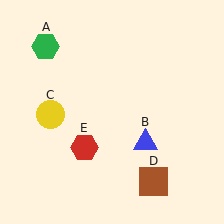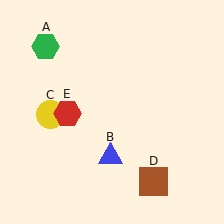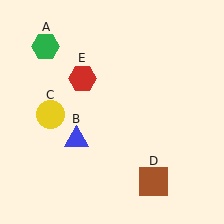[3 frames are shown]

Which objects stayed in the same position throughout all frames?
Green hexagon (object A) and yellow circle (object C) and brown square (object D) remained stationary.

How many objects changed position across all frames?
2 objects changed position: blue triangle (object B), red hexagon (object E).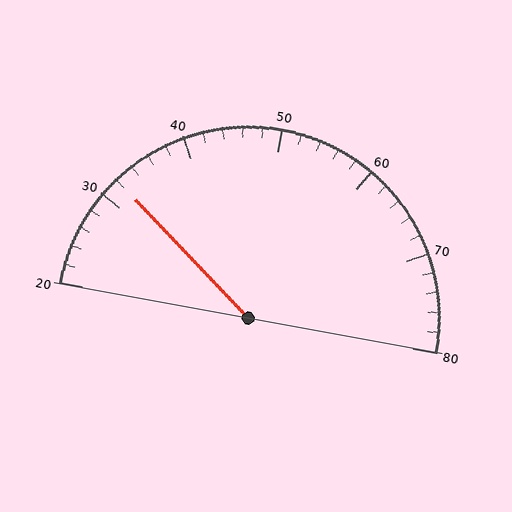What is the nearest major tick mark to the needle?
The nearest major tick mark is 30.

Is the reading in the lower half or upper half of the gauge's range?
The reading is in the lower half of the range (20 to 80).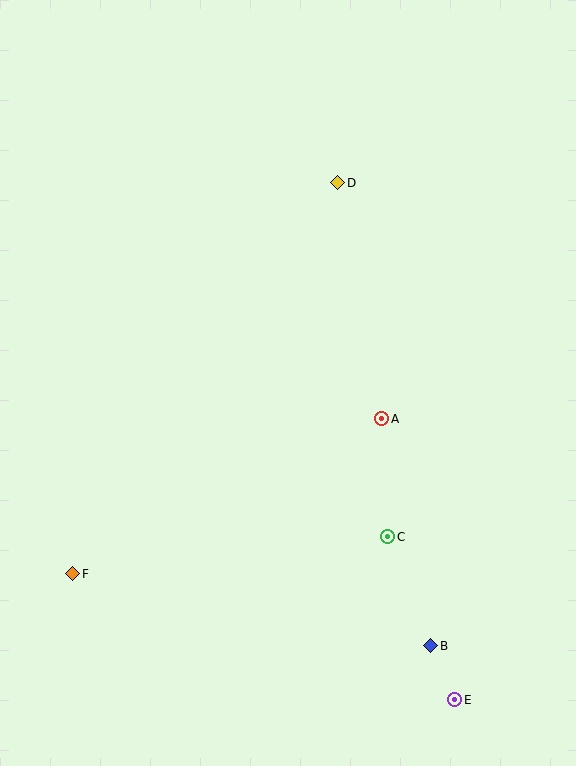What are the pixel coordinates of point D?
Point D is at (338, 183).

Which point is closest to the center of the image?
Point A at (382, 419) is closest to the center.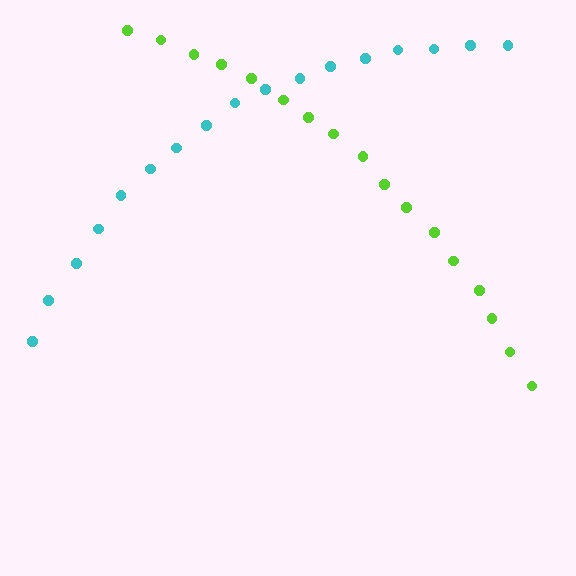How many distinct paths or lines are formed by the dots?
There are 2 distinct paths.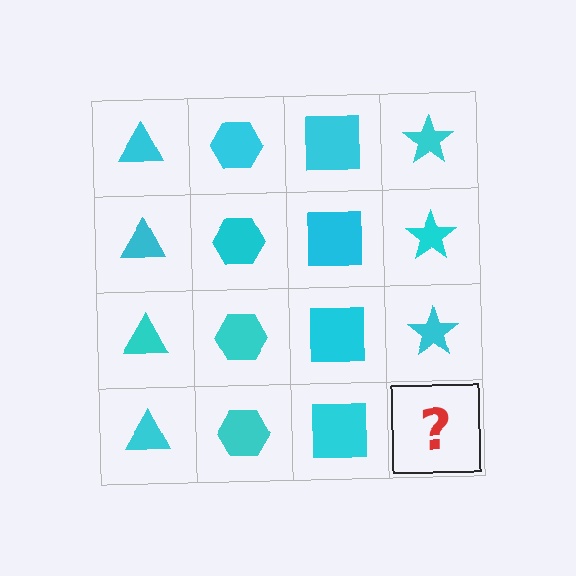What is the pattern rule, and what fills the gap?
The rule is that each column has a consistent shape. The gap should be filled with a cyan star.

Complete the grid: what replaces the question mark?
The question mark should be replaced with a cyan star.